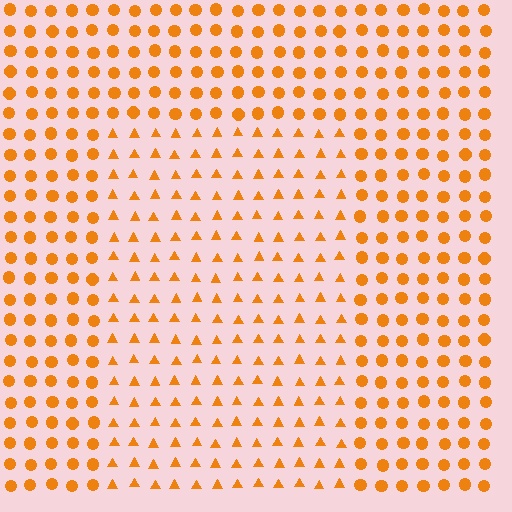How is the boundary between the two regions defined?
The boundary is defined by a change in element shape: triangles inside vs. circles outside. All elements share the same color and spacing.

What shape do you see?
I see a rectangle.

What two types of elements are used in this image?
The image uses triangles inside the rectangle region and circles outside it.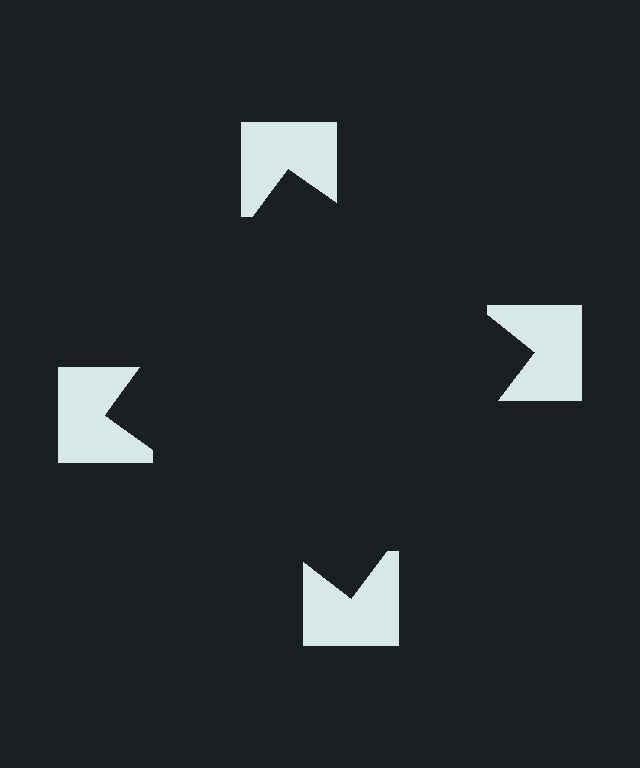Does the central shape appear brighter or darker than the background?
It typically appears slightly darker than the background, even though no actual brightness change is drawn.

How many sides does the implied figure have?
4 sides.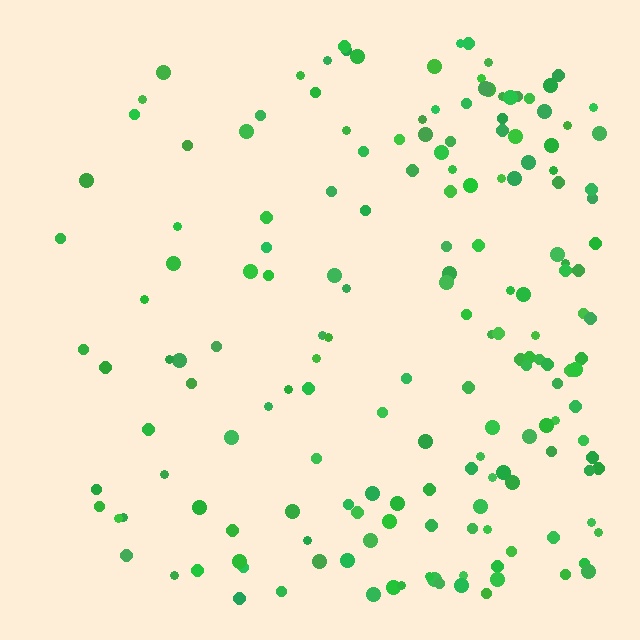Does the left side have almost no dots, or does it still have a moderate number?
Still a moderate number, just noticeably fewer than the right.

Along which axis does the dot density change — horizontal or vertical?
Horizontal.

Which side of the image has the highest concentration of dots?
The right.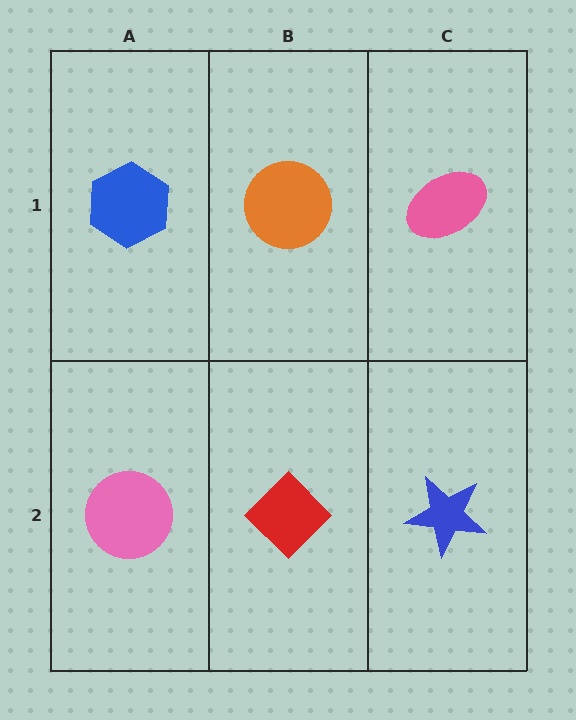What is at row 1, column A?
A blue hexagon.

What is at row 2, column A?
A pink circle.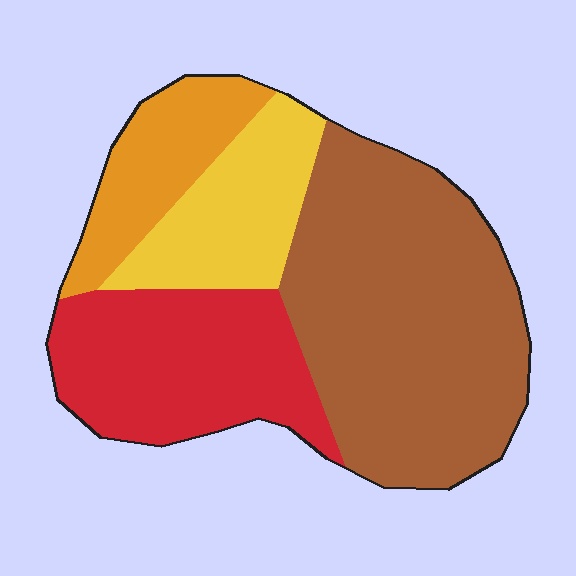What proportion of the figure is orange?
Orange covers around 15% of the figure.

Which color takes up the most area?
Brown, at roughly 45%.